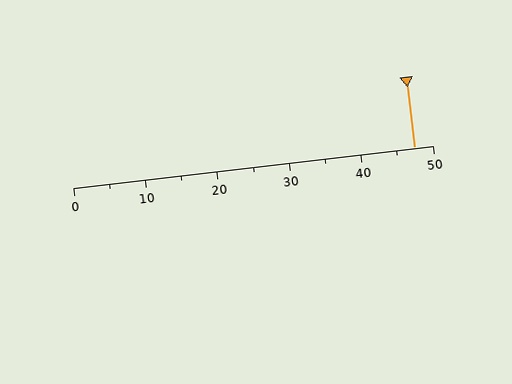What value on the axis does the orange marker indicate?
The marker indicates approximately 47.5.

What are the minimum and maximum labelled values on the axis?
The axis runs from 0 to 50.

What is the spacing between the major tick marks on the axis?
The major ticks are spaced 10 apart.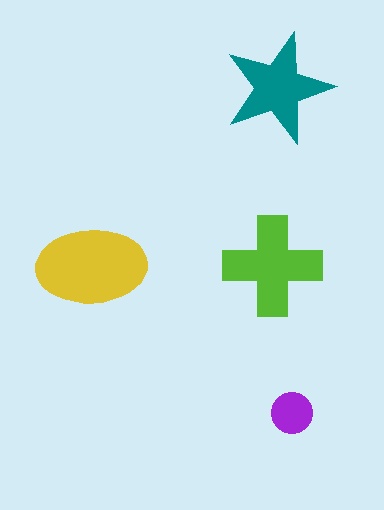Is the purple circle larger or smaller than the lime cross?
Smaller.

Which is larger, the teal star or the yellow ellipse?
The yellow ellipse.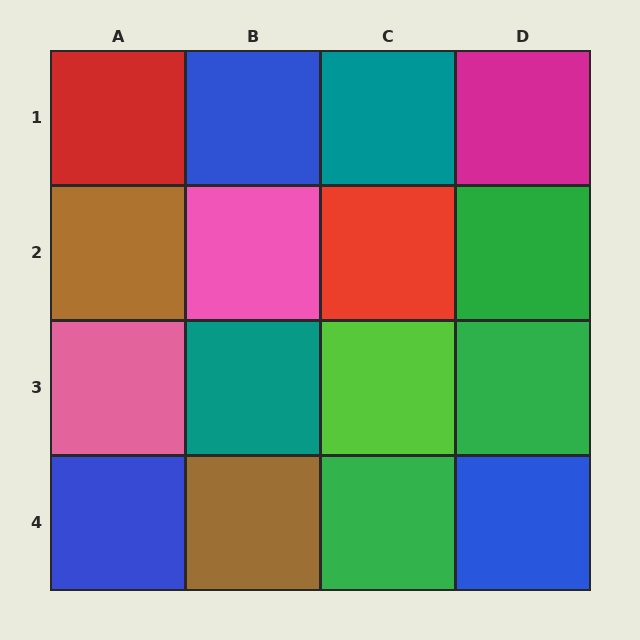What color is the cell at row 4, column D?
Blue.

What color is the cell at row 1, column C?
Teal.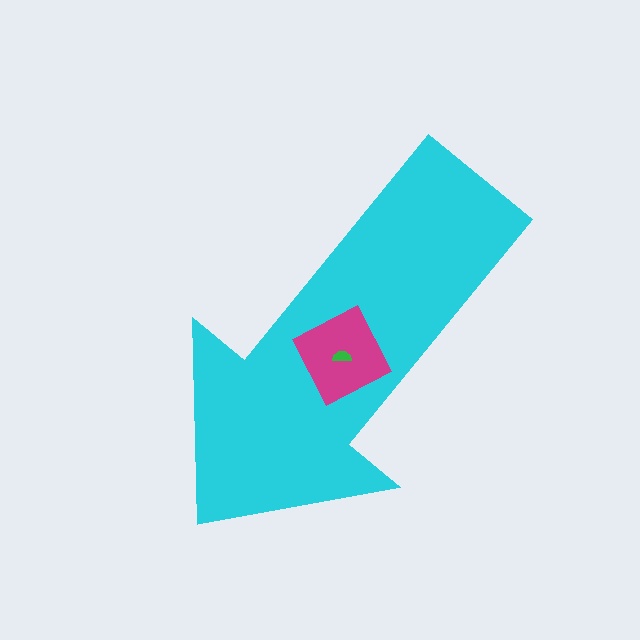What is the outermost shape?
The cyan arrow.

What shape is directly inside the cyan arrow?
The magenta square.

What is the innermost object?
The green semicircle.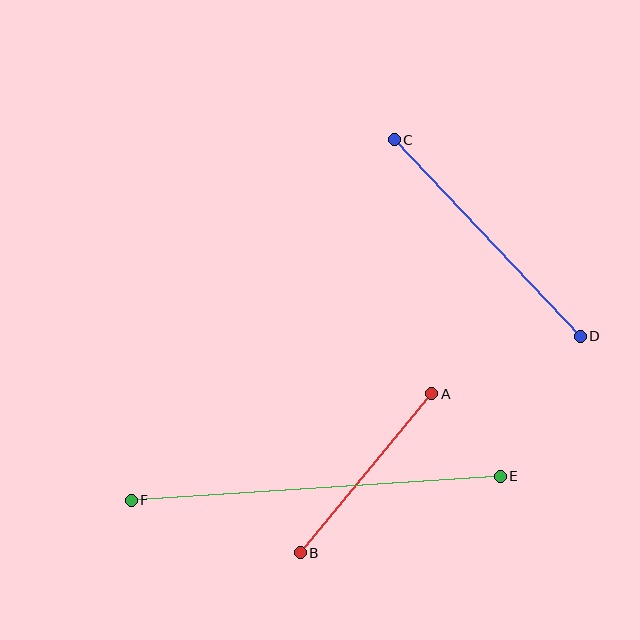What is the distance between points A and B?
The distance is approximately 207 pixels.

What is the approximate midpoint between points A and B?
The midpoint is at approximately (366, 473) pixels.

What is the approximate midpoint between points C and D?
The midpoint is at approximately (487, 238) pixels.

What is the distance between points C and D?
The distance is approximately 270 pixels.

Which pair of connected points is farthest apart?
Points E and F are farthest apart.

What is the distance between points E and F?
The distance is approximately 370 pixels.